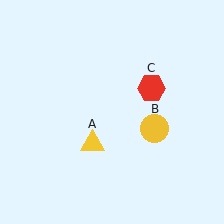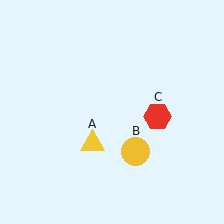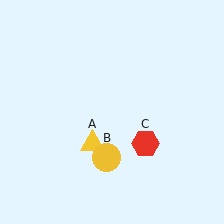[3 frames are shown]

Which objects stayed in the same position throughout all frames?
Yellow triangle (object A) remained stationary.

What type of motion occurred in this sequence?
The yellow circle (object B), red hexagon (object C) rotated clockwise around the center of the scene.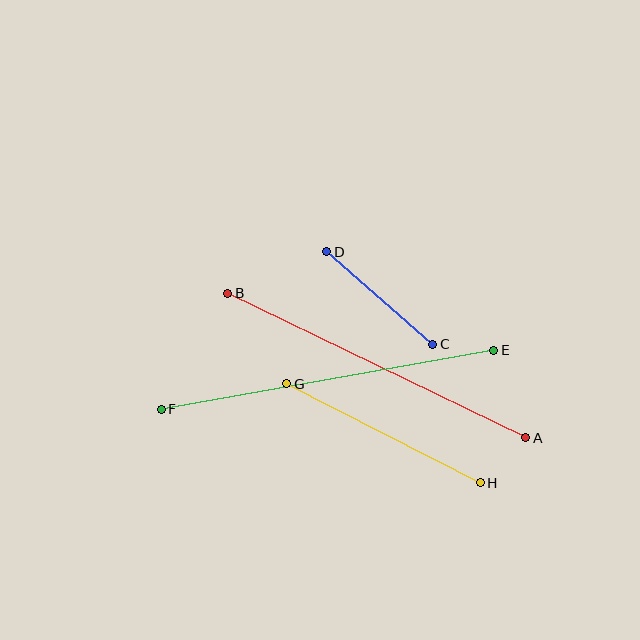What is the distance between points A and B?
The distance is approximately 331 pixels.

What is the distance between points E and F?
The distance is approximately 337 pixels.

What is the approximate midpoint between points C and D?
The midpoint is at approximately (380, 298) pixels.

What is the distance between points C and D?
The distance is approximately 141 pixels.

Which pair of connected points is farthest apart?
Points E and F are farthest apart.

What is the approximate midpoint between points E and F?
The midpoint is at approximately (327, 380) pixels.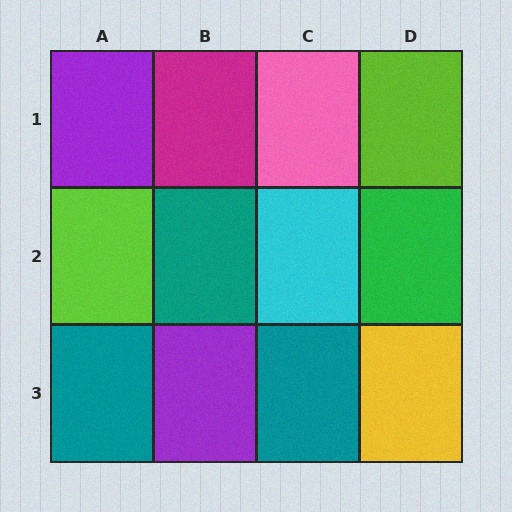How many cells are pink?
1 cell is pink.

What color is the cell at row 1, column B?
Magenta.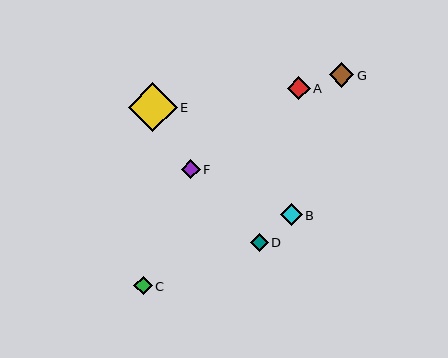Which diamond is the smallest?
Diamond D is the smallest with a size of approximately 18 pixels.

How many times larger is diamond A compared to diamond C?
Diamond A is approximately 1.2 times the size of diamond C.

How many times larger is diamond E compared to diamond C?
Diamond E is approximately 2.6 times the size of diamond C.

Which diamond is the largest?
Diamond E is the largest with a size of approximately 49 pixels.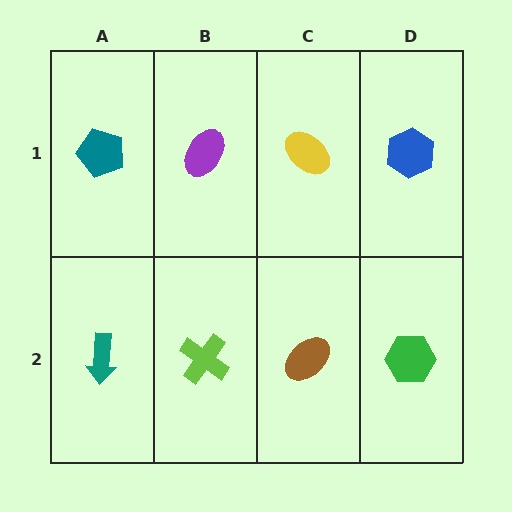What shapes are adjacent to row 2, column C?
A yellow ellipse (row 1, column C), a lime cross (row 2, column B), a green hexagon (row 2, column D).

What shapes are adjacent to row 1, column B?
A lime cross (row 2, column B), a teal pentagon (row 1, column A), a yellow ellipse (row 1, column C).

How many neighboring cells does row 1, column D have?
2.